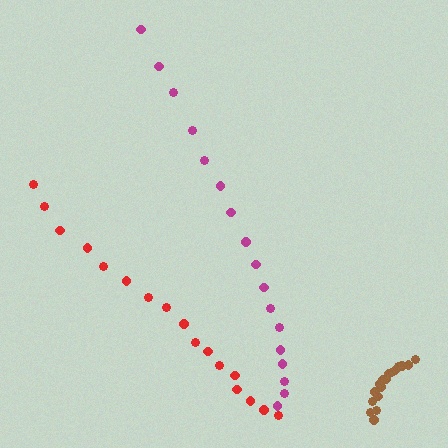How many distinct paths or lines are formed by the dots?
There are 3 distinct paths.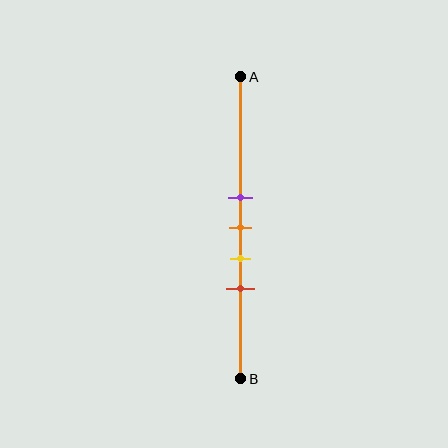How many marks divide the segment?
There are 4 marks dividing the segment.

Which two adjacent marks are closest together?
The purple and orange marks are the closest adjacent pair.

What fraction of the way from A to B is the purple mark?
The purple mark is approximately 40% (0.4) of the way from A to B.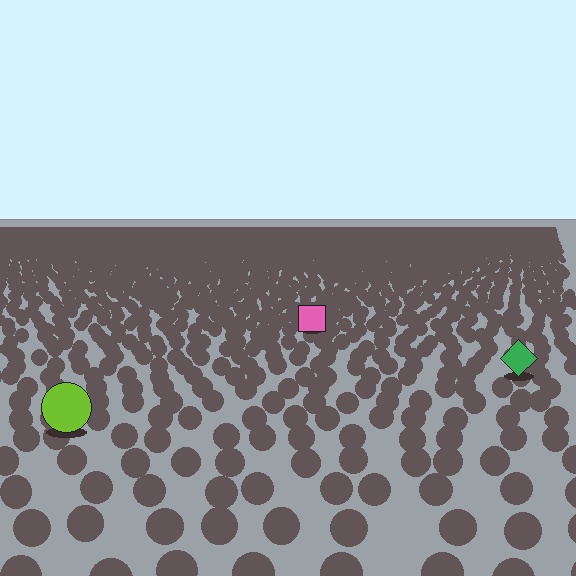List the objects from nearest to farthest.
From nearest to farthest: the lime circle, the green diamond, the pink square.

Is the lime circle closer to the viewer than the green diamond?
Yes. The lime circle is closer — you can tell from the texture gradient: the ground texture is coarser near it.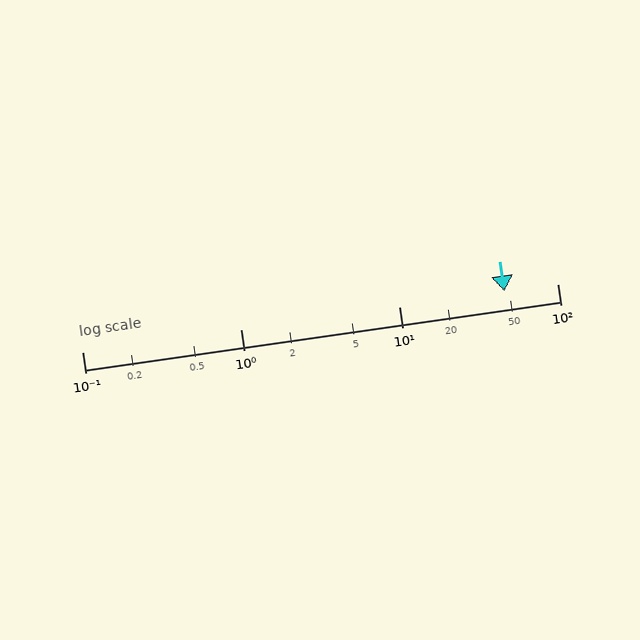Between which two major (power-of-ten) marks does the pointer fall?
The pointer is between 10 and 100.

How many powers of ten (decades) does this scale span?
The scale spans 3 decades, from 0.1 to 100.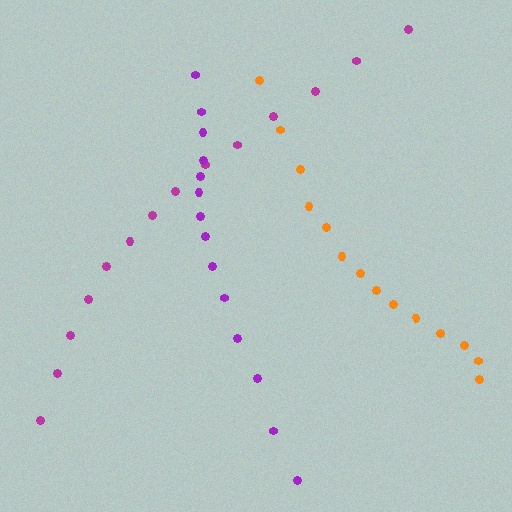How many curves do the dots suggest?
There are 3 distinct paths.